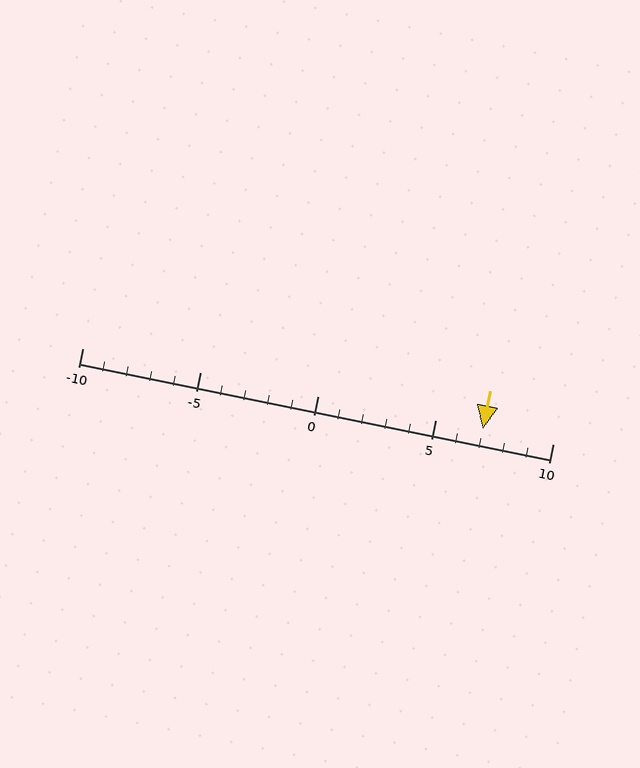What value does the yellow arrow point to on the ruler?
The yellow arrow points to approximately 7.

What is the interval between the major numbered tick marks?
The major tick marks are spaced 5 units apart.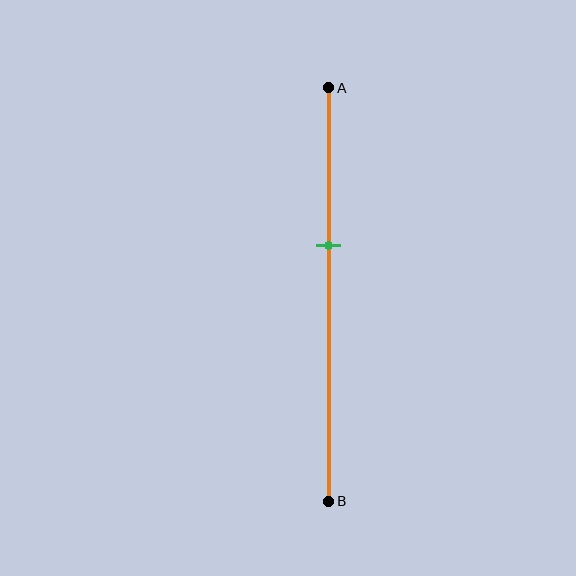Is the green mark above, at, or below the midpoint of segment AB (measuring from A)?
The green mark is above the midpoint of segment AB.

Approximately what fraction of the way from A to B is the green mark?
The green mark is approximately 40% of the way from A to B.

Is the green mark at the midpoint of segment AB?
No, the mark is at about 40% from A, not at the 50% midpoint.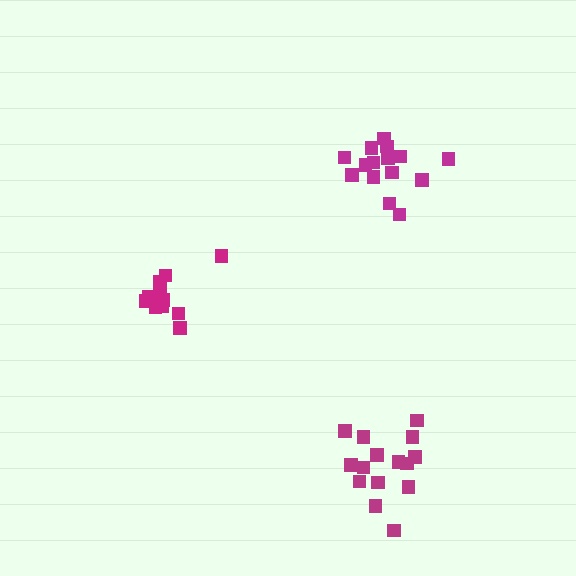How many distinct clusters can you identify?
There are 3 distinct clusters.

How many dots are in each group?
Group 1: 15 dots, Group 2: 16 dots, Group 3: 11 dots (42 total).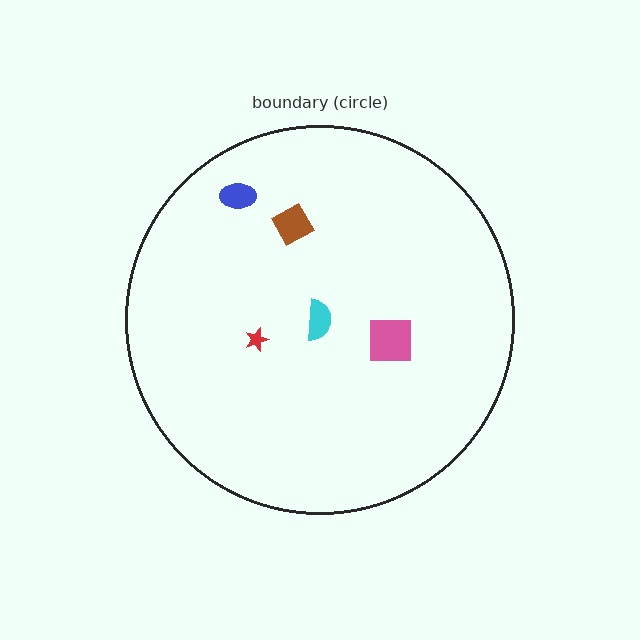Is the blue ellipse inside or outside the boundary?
Inside.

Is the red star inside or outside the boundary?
Inside.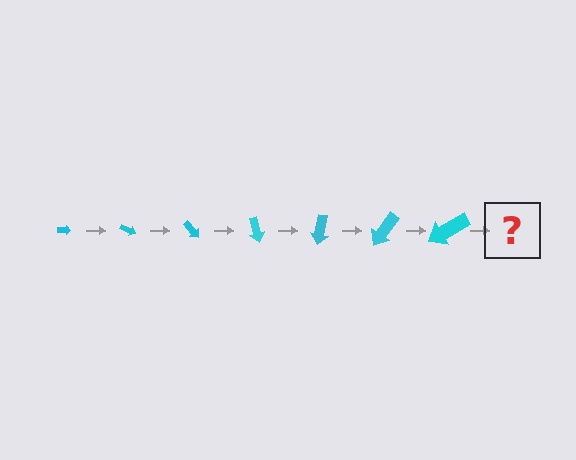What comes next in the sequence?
The next element should be an arrow, larger than the previous one and rotated 175 degrees from the start.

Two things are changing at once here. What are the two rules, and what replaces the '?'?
The two rules are that the arrow grows larger each step and it rotates 25 degrees each step. The '?' should be an arrow, larger than the previous one and rotated 175 degrees from the start.